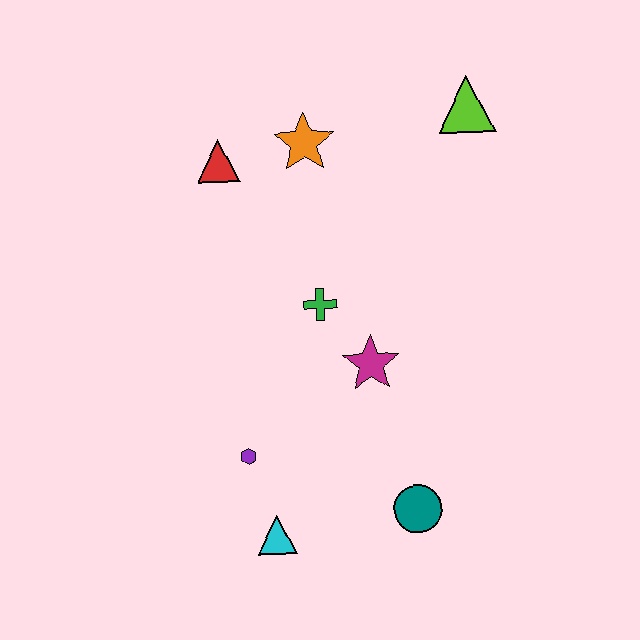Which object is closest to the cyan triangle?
The purple hexagon is closest to the cyan triangle.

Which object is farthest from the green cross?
The lime triangle is farthest from the green cross.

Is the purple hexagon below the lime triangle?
Yes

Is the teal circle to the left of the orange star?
No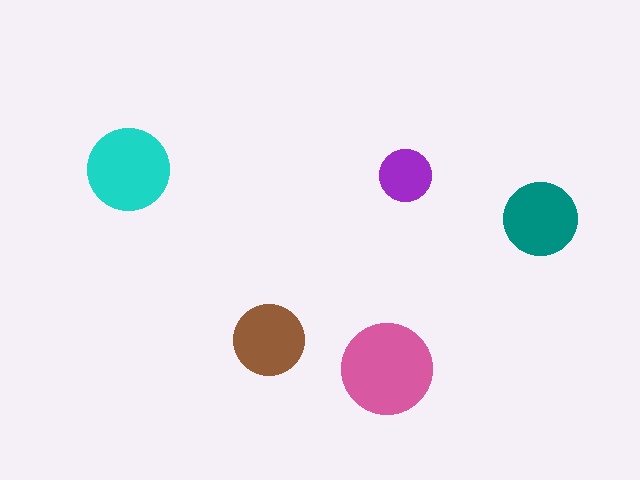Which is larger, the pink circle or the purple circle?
The pink one.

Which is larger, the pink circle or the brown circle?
The pink one.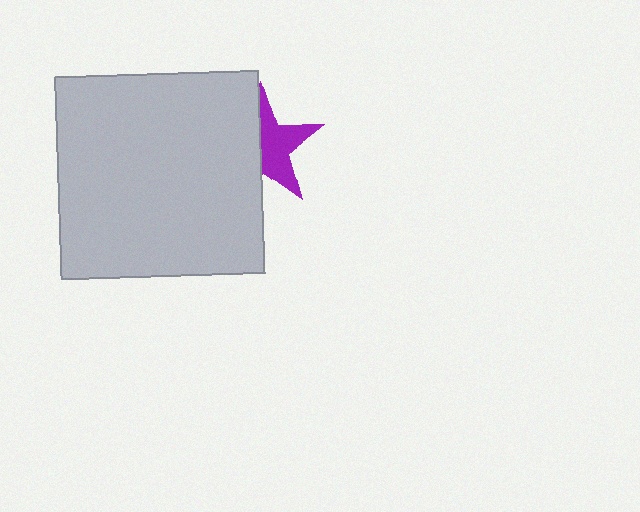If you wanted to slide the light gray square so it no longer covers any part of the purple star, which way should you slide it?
Slide it left — that is the most direct way to separate the two shapes.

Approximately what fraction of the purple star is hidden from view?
Roughly 49% of the purple star is hidden behind the light gray square.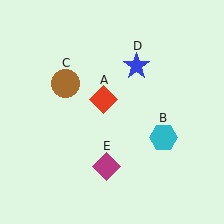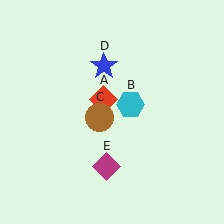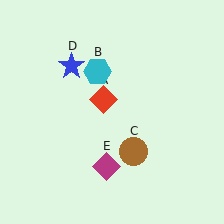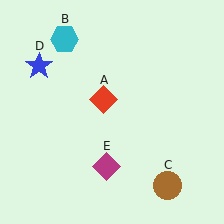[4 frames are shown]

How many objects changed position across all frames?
3 objects changed position: cyan hexagon (object B), brown circle (object C), blue star (object D).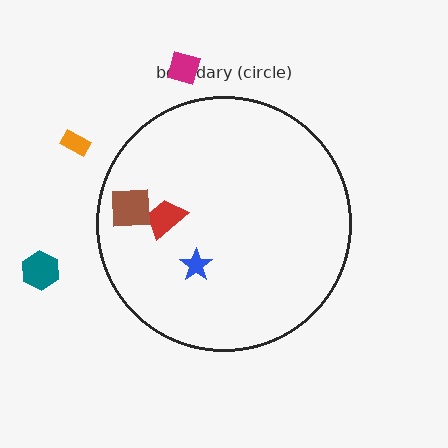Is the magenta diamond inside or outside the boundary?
Outside.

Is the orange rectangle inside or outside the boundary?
Outside.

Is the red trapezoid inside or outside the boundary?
Inside.